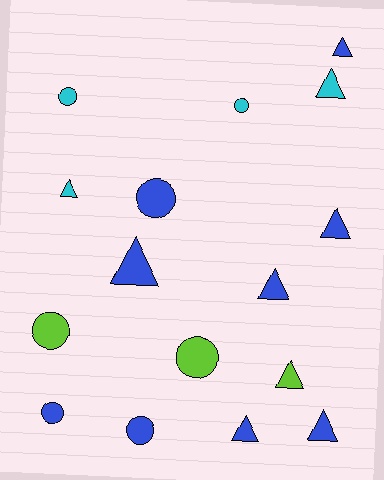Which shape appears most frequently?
Triangle, with 9 objects.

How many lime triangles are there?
There is 1 lime triangle.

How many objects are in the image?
There are 16 objects.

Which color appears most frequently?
Blue, with 9 objects.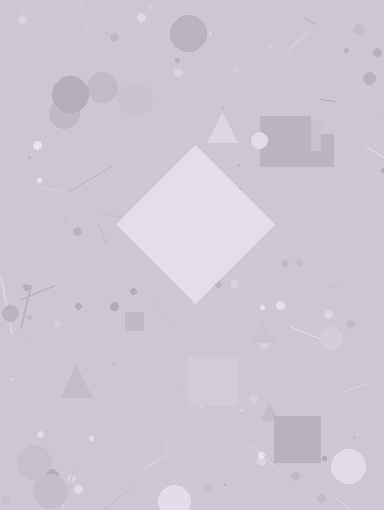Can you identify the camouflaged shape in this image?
The camouflaged shape is a diamond.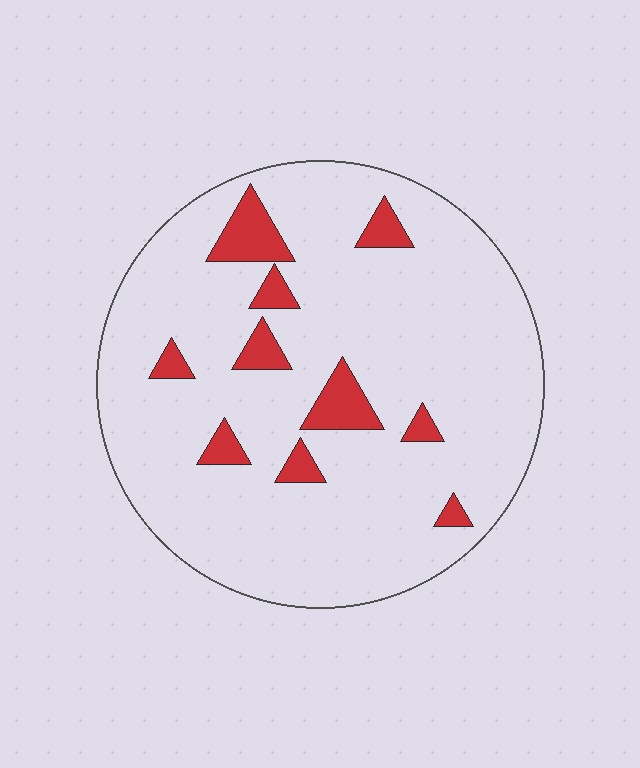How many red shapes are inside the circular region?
10.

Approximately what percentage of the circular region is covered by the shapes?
Approximately 10%.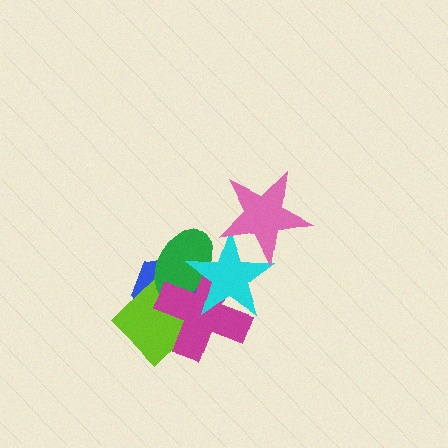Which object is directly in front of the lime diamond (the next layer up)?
The green ellipse is directly in front of the lime diamond.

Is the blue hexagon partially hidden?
Yes, it is partially covered by another shape.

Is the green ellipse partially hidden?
Yes, it is partially covered by another shape.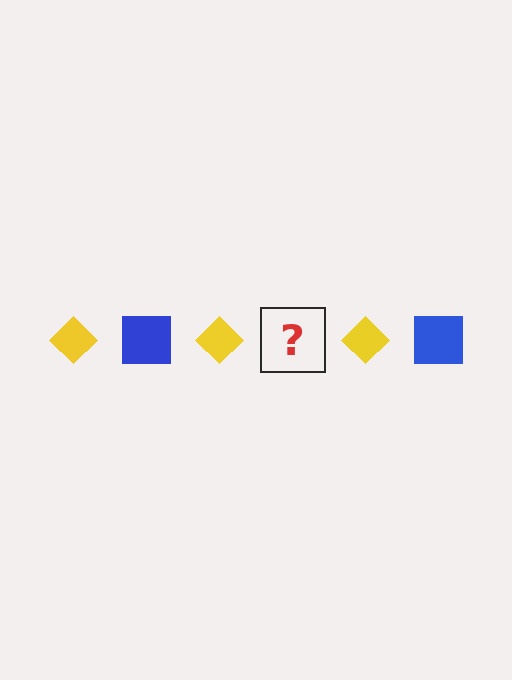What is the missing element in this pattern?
The missing element is a blue square.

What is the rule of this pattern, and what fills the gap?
The rule is that the pattern alternates between yellow diamond and blue square. The gap should be filled with a blue square.